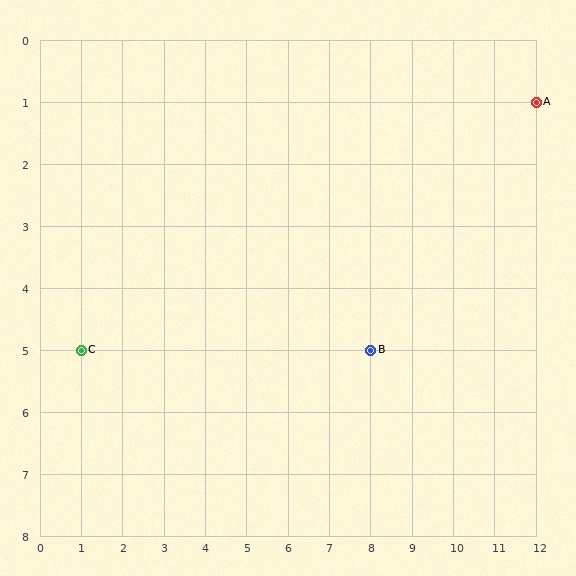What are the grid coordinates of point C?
Point C is at grid coordinates (1, 5).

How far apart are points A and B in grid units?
Points A and B are 4 columns and 4 rows apart (about 5.7 grid units diagonally).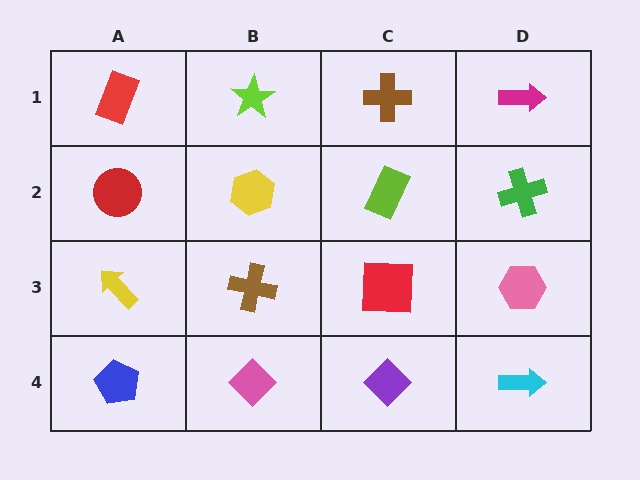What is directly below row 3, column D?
A cyan arrow.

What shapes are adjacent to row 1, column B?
A yellow hexagon (row 2, column B), a red rectangle (row 1, column A), a brown cross (row 1, column C).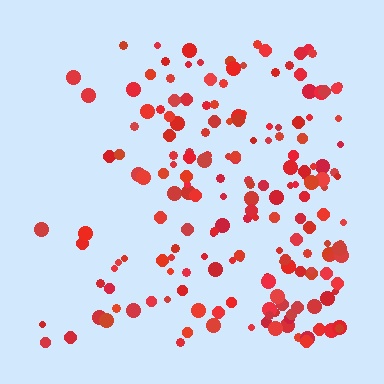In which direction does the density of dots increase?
From left to right, with the right side densest.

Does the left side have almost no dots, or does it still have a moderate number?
Still a moderate number, just noticeably fewer than the right.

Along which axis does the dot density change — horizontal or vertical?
Horizontal.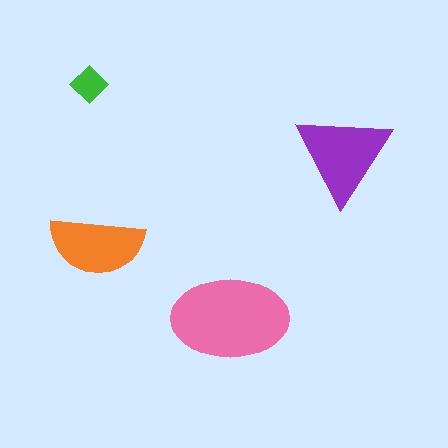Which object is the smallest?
The green diamond.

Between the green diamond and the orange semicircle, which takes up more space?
The orange semicircle.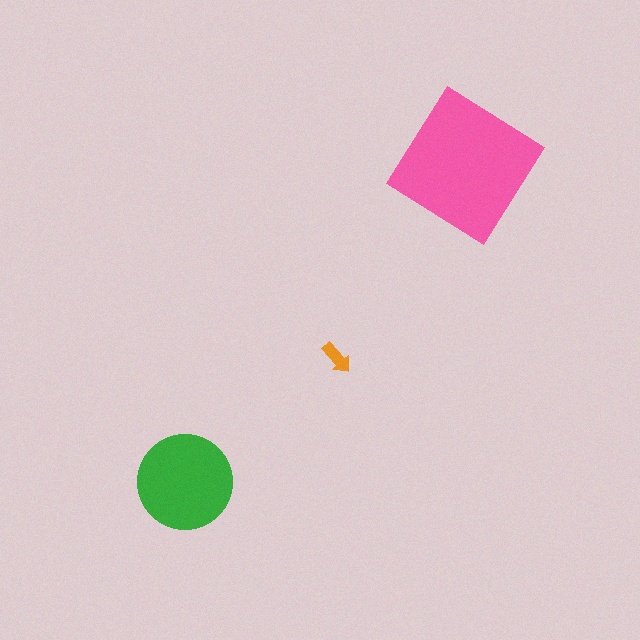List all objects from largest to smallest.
The pink diamond, the green circle, the orange arrow.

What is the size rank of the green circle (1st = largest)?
2nd.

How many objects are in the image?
There are 3 objects in the image.